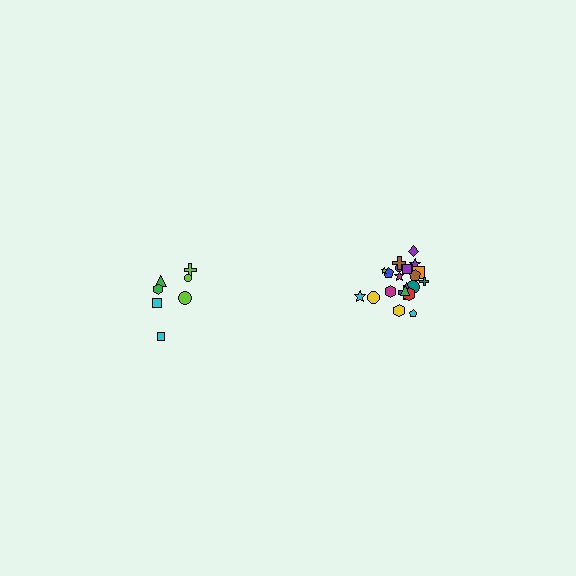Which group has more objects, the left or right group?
The right group.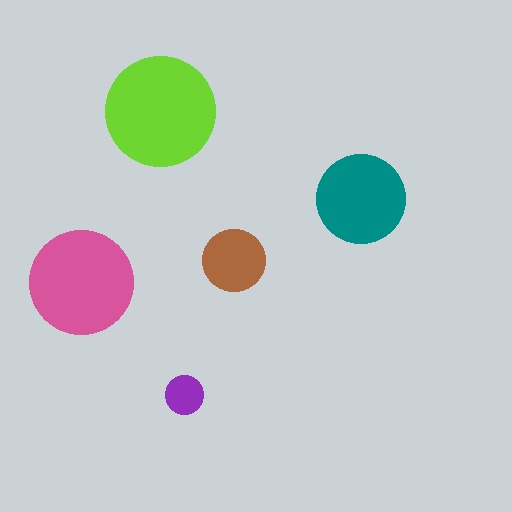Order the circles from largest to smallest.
the lime one, the pink one, the teal one, the brown one, the purple one.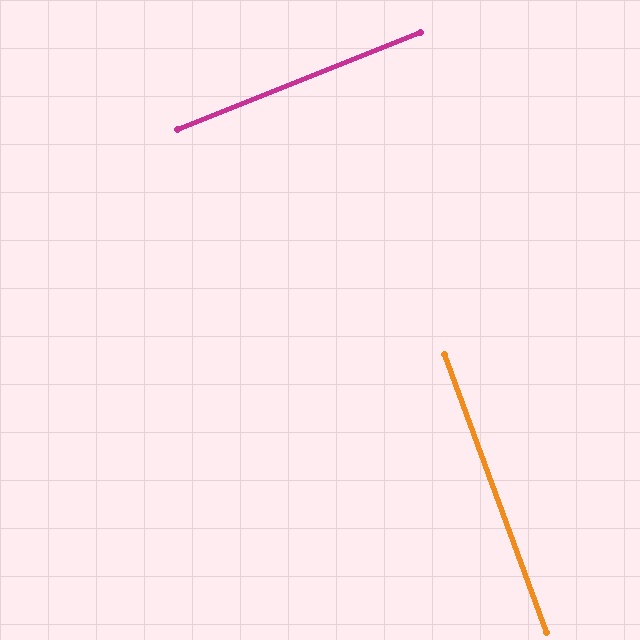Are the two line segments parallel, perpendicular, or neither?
Perpendicular — they meet at approximately 88°.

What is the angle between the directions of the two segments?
Approximately 88 degrees.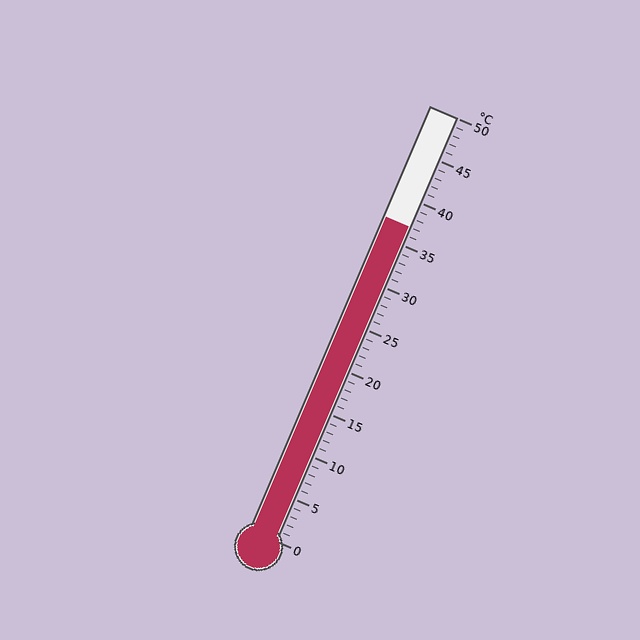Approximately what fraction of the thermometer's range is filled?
The thermometer is filled to approximately 75% of its range.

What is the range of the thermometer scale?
The thermometer scale ranges from 0°C to 50°C.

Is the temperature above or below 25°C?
The temperature is above 25°C.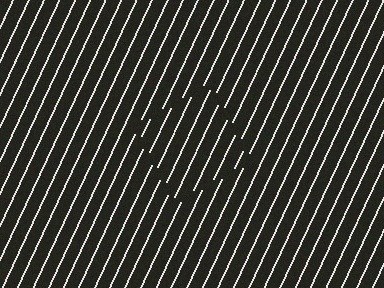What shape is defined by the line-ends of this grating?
An illusory square. The interior of the shape contains the same grating, shifted by half a period — the contour is defined by the phase discontinuity where line-ends from the inner and outer gratings abut.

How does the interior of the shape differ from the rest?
The interior of the shape contains the same grating, shifted by half a period — the contour is defined by the phase discontinuity where line-ends from the inner and outer gratings abut.